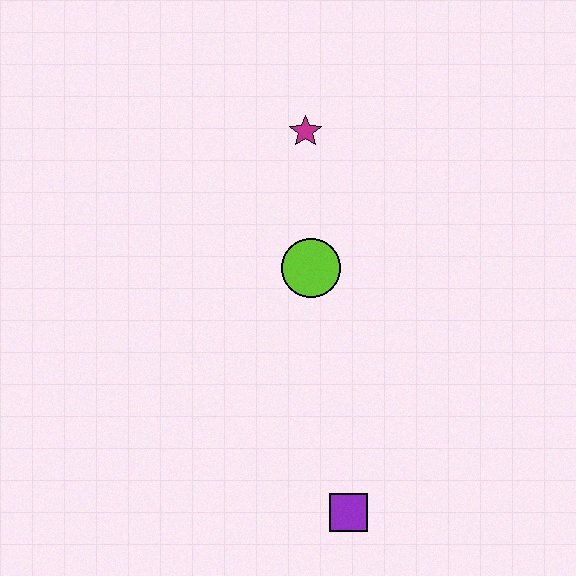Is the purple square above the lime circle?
No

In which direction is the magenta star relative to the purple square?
The magenta star is above the purple square.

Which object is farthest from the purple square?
The magenta star is farthest from the purple square.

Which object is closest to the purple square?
The lime circle is closest to the purple square.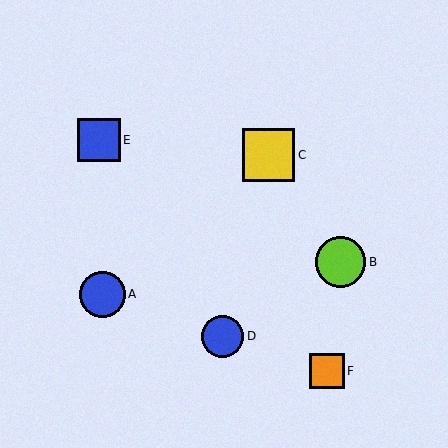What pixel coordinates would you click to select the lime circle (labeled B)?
Click at (341, 262) to select the lime circle B.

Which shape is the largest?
The yellow square (labeled C) is the largest.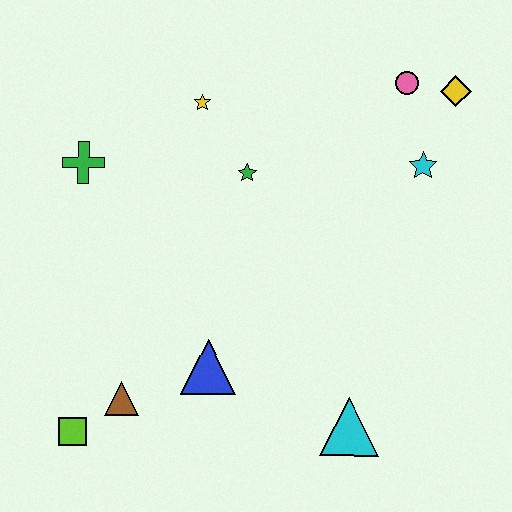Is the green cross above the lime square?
Yes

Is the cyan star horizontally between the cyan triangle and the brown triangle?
No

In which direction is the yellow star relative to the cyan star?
The yellow star is to the left of the cyan star.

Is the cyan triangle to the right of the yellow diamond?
No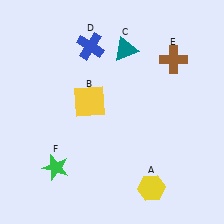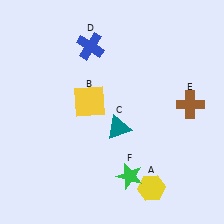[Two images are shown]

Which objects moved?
The objects that moved are: the teal triangle (C), the brown cross (E), the green star (F).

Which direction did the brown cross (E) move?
The brown cross (E) moved down.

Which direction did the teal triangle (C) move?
The teal triangle (C) moved down.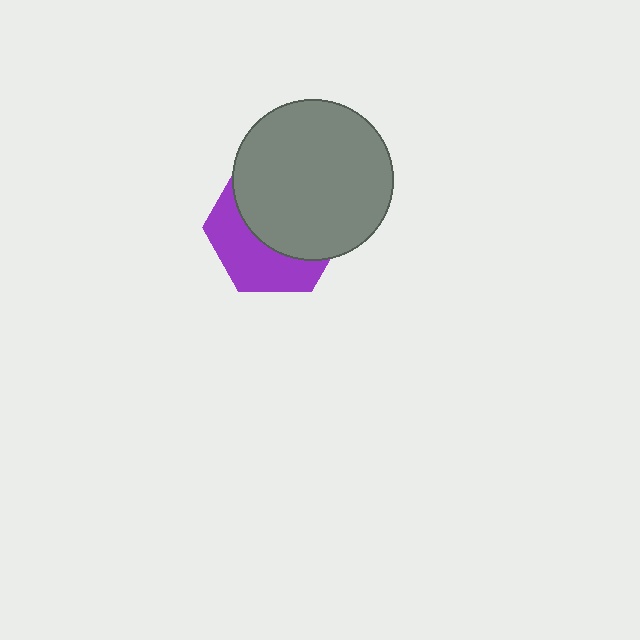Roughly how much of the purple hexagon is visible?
A small part of it is visible (roughly 40%).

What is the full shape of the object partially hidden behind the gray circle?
The partially hidden object is a purple hexagon.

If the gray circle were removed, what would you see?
You would see the complete purple hexagon.